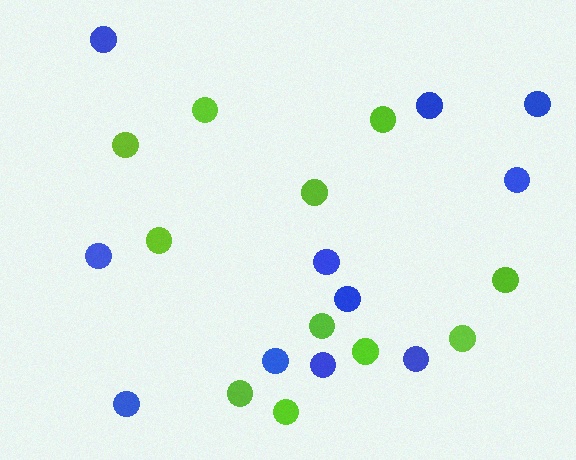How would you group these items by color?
There are 2 groups: one group of lime circles (11) and one group of blue circles (11).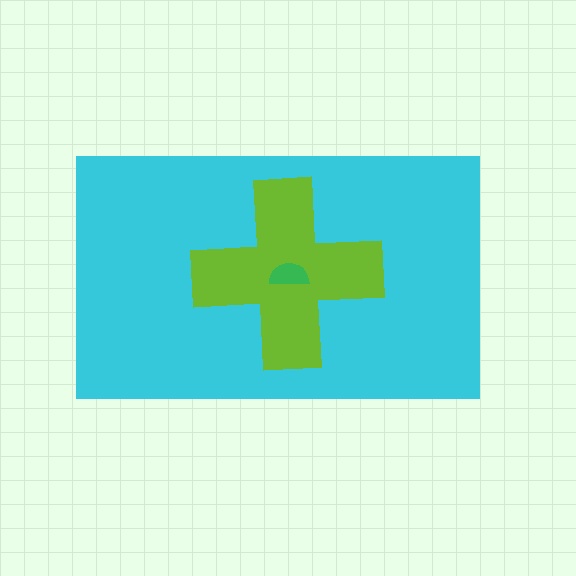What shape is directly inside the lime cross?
The green semicircle.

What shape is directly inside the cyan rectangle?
The lime cross.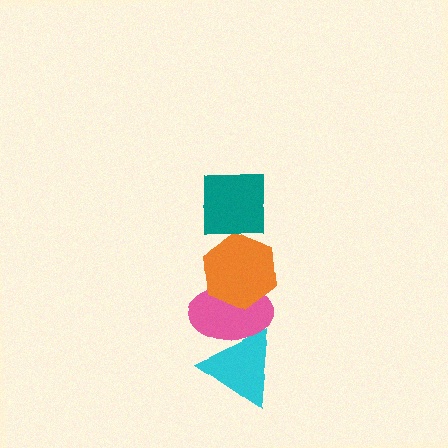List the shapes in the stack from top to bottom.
From top to bottom: the teal square, the orange hexagon, the pink ellipse, the cyan triangle.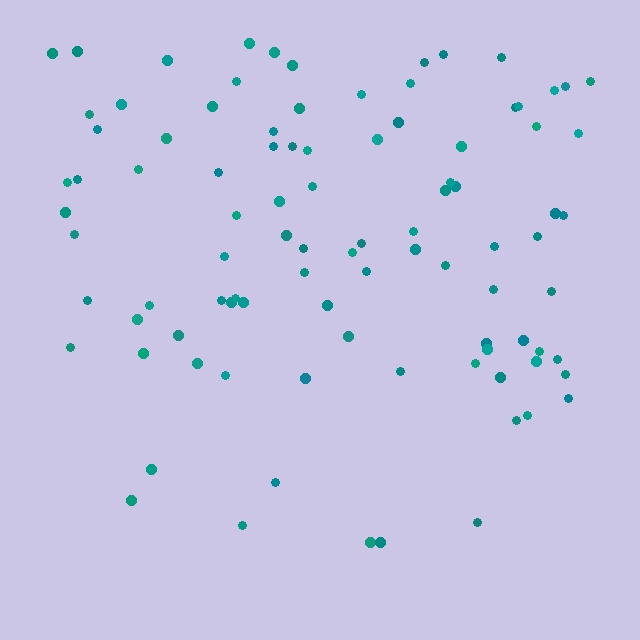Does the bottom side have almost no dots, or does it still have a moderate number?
Still a moderate number, just noticeably fewer than the top.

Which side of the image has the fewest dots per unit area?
The bottom.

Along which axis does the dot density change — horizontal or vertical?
Vertical.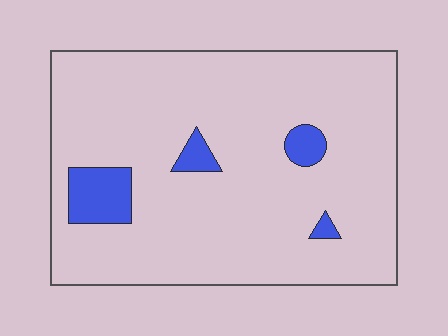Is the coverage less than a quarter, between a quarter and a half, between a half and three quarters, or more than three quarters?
Less than a quarter.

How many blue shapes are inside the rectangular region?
4.